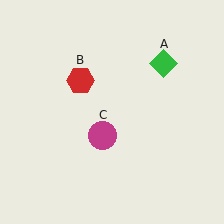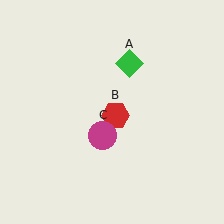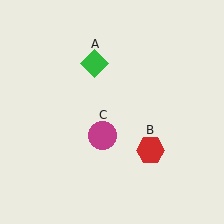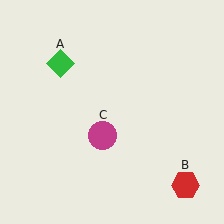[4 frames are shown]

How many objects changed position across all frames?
2 objects changed position: green diamond (object A), red hexagon (object B).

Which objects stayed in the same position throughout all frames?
Magenta circle (object C) remained stationary.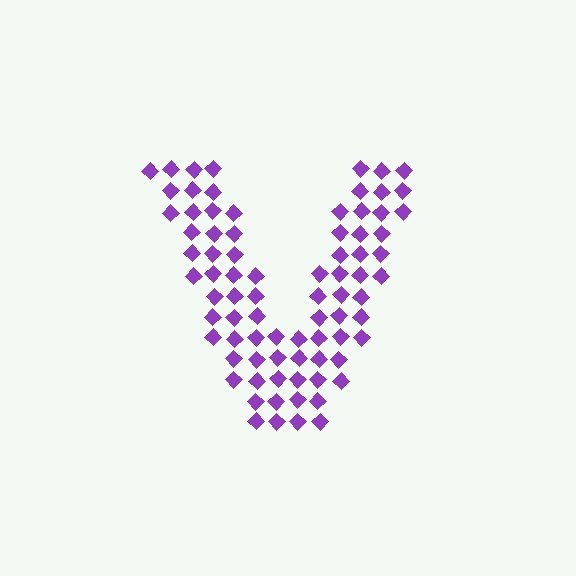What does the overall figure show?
The overall figure shows the letter V.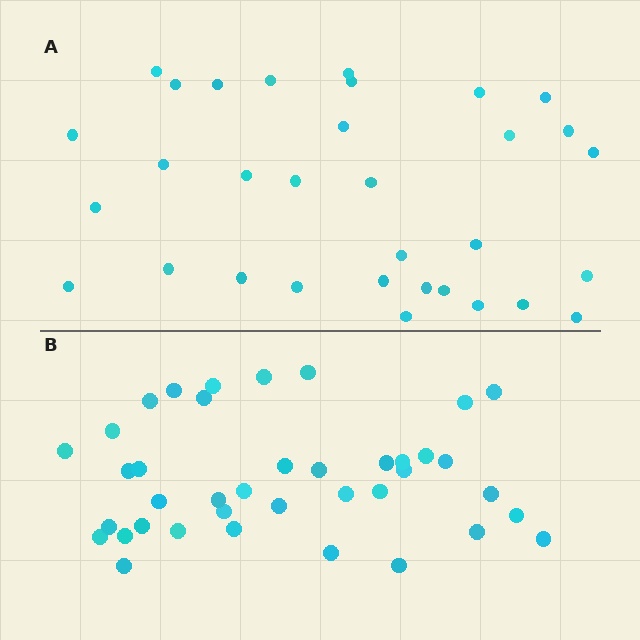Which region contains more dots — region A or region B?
Region B (the bottom region) has more dots.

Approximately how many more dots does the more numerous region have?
Region B has roughly 8 or so more dots than region A.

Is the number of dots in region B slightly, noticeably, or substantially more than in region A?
Region B has only slightly more — the two regions are fairly close. The ratio is roughly 1.2 to 1.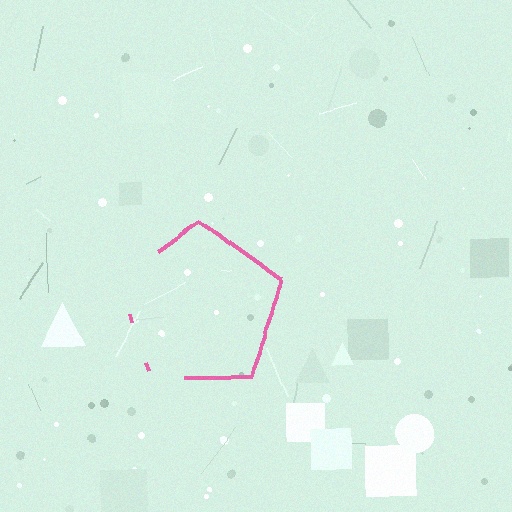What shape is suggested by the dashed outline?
The dashed outline suggests a pentagon.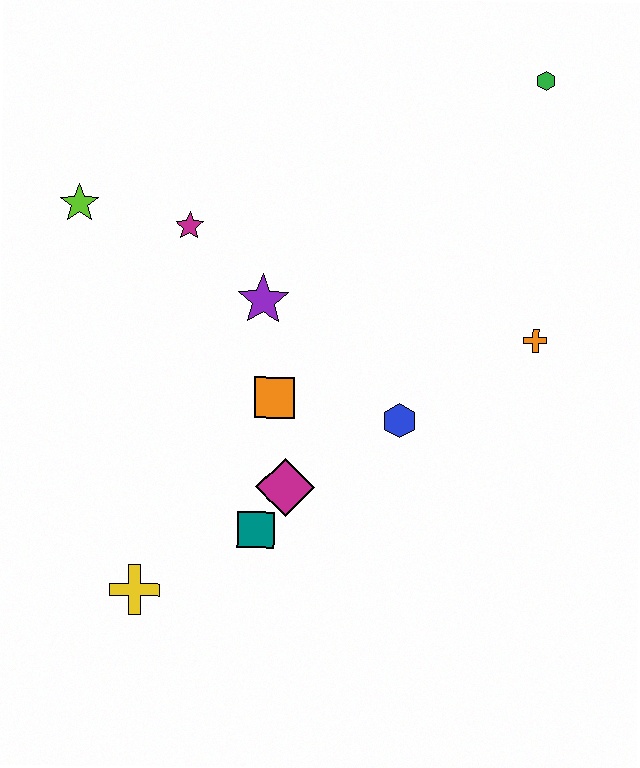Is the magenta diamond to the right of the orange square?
Yes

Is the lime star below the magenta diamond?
No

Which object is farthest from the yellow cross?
The green hexagon is farthest from the yellow cross.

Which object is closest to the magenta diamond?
The teal square is closest to the magenta diamond.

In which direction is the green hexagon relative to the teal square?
The green hexagon is above the teal square.